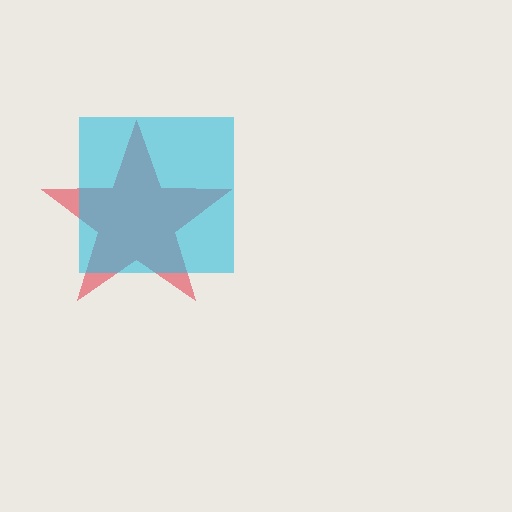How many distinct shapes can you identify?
There are 2 distinct shapes: a red star, a cyan square.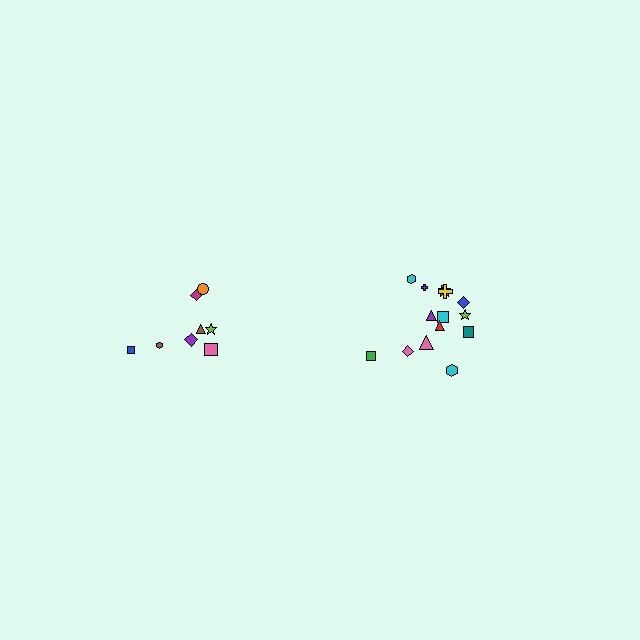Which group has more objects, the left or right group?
The right group.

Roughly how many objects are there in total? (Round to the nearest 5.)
Roughly 25 objects in total.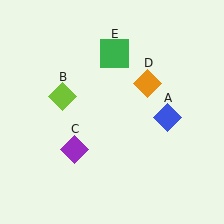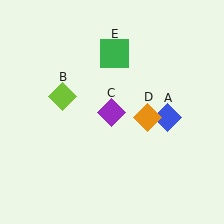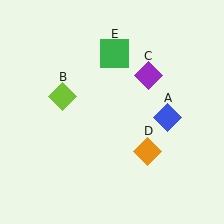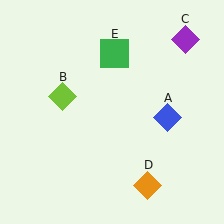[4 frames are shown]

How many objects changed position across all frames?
2 objects changed position: purple diamond (object C), orange diamond (object D).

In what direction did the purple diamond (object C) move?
The purple diamond (object C) moved up and to the right.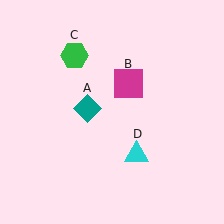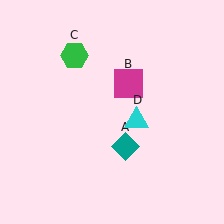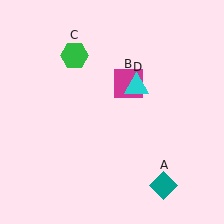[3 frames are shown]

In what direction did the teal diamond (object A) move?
The teal diamond (object A) moved down and to the right.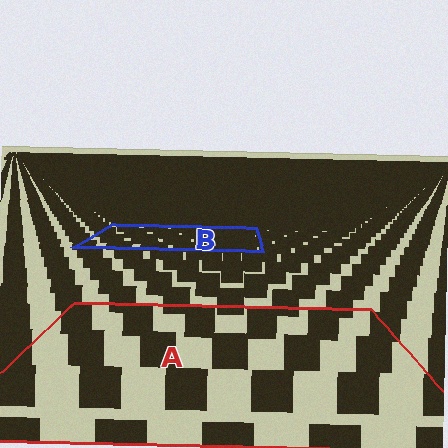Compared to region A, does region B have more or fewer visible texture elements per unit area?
Region B has more texture elements per unit area — they are packed more densely because it is farther away.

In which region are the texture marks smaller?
The texture marks are smaller in region B, because it is farther away.